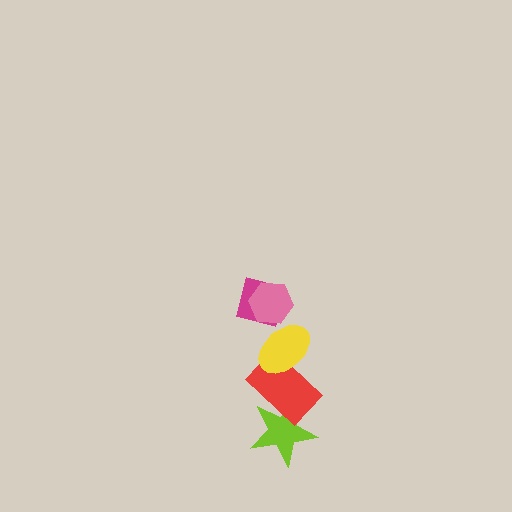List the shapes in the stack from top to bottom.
From top to bottom: the pink hexagon, the magenta square, the yellow ellipse, the red rectangle, the lime star.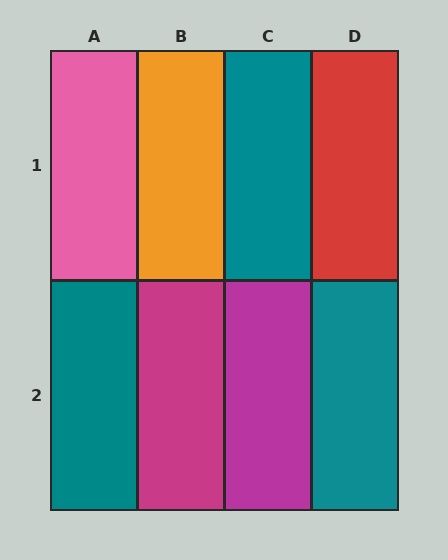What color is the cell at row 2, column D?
Teal.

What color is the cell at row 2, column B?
Magenta.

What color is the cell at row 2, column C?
Magenta.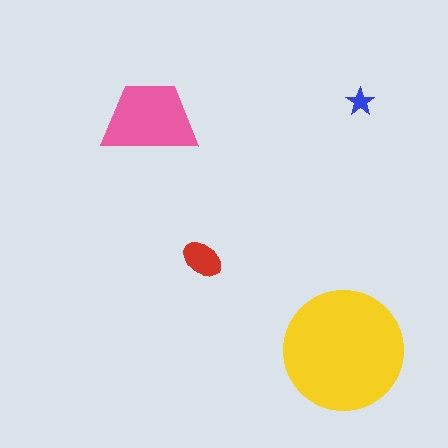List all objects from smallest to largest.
The blue star, the red ellipse, the pink trapezoid, the yellow circle.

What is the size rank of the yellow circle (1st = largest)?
1st.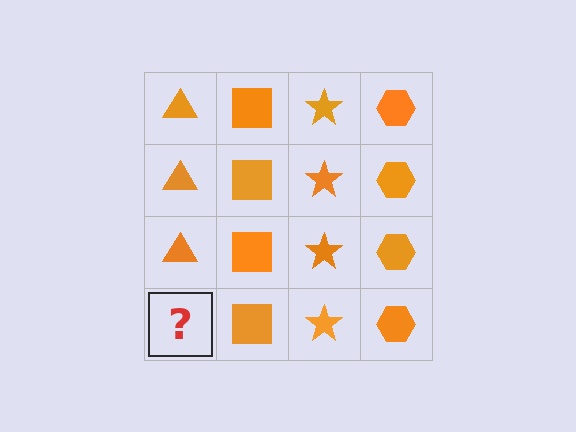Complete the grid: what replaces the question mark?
The question mark should be replaced with an orange triangle.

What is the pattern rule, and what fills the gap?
The rule is that each column has a consistent shape. The gap should be filled with an orange triangle.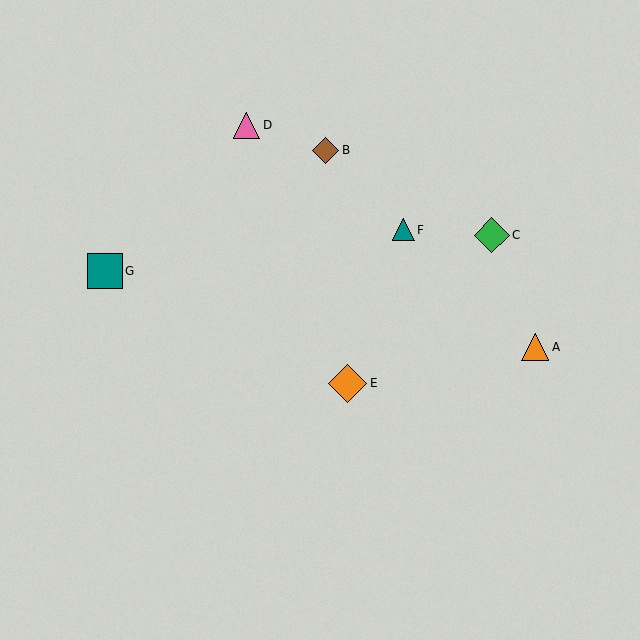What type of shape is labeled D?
Shape D is a pink triangle.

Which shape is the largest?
The orange diamond (labeled E) is the largest.